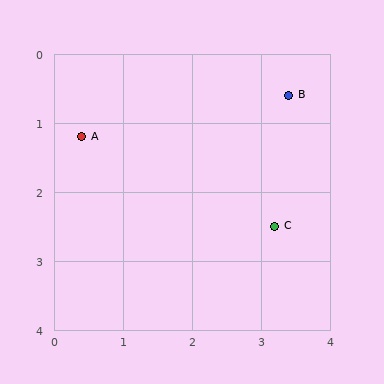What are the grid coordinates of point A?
Point A is at approximately (0.4, 1.2).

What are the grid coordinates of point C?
Point C is at approximately (3.2, 2.5).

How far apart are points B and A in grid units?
Points B and A are about 3.1 grid units apart.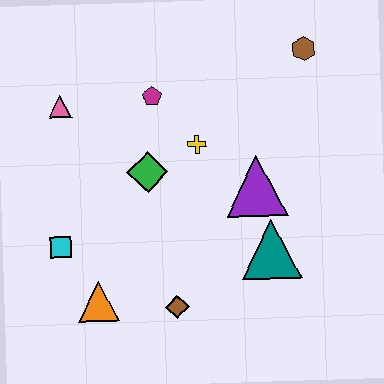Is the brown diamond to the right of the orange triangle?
Yes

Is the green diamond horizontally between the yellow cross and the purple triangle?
No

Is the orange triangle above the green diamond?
No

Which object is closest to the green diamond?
The yellow cross is closest to the green diamond.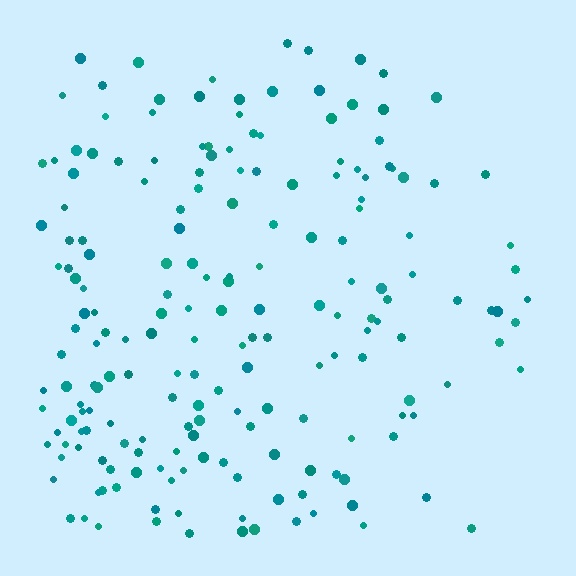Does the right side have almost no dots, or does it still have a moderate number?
Still a moderate number, just noticeably fewer than the left.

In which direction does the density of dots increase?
From right to left, with the left side densest.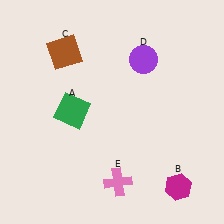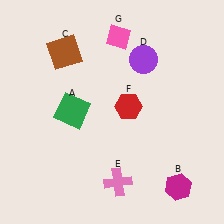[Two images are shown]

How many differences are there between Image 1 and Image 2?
There are 2 differences between the two images.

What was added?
A red hexagon (F), a pink diamond (G) were added in Image 2.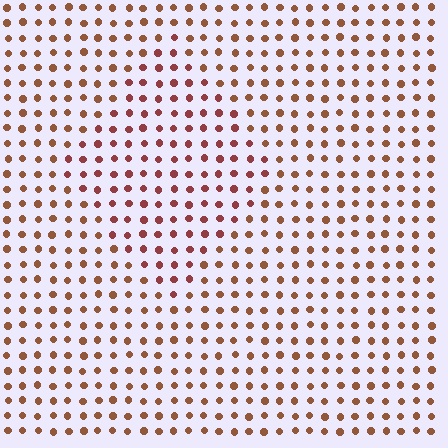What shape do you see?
I see a diamond.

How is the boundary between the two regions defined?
The boundary is defined purely by a slight shift in hue (about 24 degrees). Spacing, size, and orientation are identical on both sides.